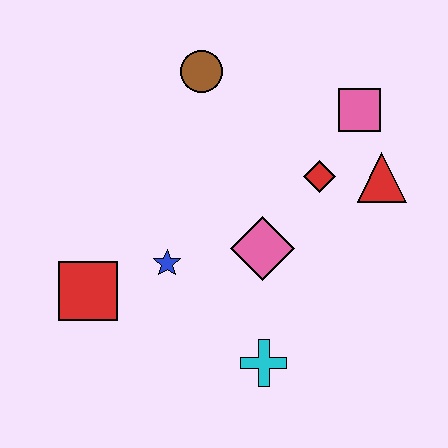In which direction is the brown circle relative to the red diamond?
The brown circle is to the left of the red diamond.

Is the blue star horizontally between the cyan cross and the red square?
Yes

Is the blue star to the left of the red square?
No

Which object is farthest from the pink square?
The red square is farthest from the pink square.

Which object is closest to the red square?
The blue star is closest to the red square.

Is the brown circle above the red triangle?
Yes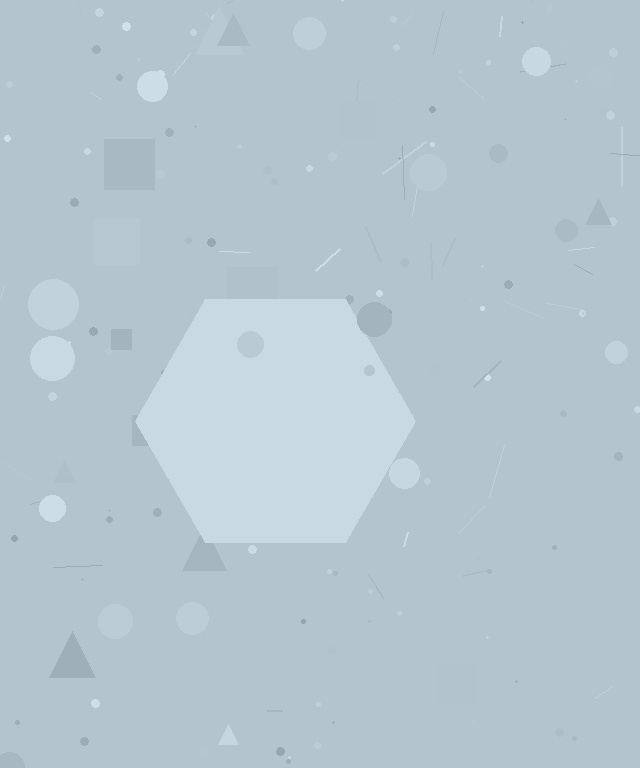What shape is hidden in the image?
A hexagon is hidden in the image.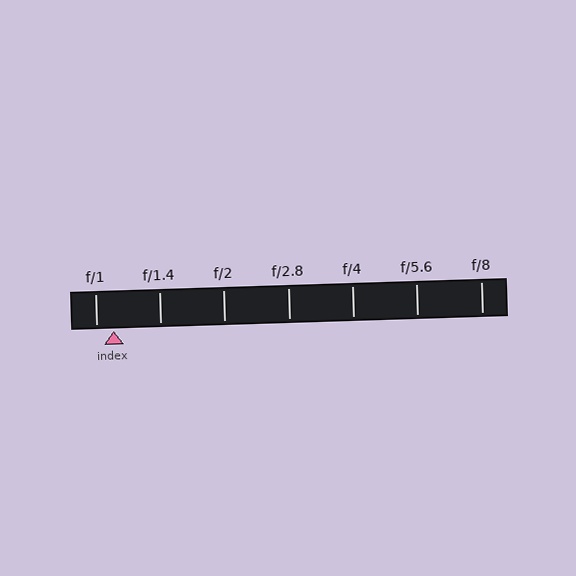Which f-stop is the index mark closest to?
The index mark is closest to f/1.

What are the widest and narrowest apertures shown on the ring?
The widest aperture shown is f/1 and the narrowest is f/8.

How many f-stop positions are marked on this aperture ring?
There are 7 f-stop positions marked.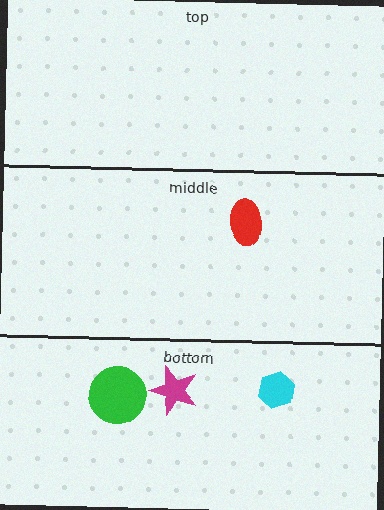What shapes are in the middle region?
The red ellipse.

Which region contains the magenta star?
The bottom region.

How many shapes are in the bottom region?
3.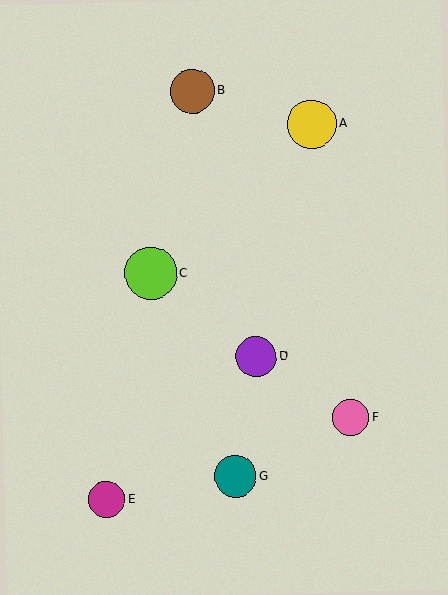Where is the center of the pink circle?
The center of the pink circle is at (351, 418).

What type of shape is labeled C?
Shape C is a lime circle.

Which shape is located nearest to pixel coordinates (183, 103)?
The brown circle (labeled B) at (192, 91) is nearest to that location.